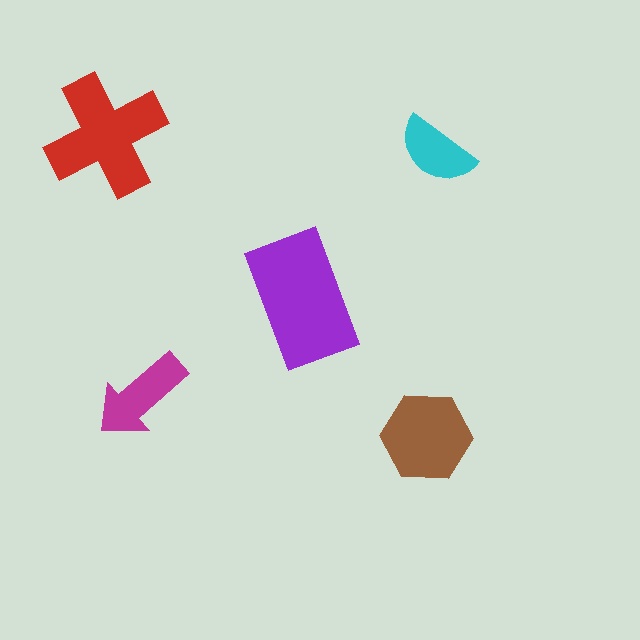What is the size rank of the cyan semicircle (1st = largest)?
5th.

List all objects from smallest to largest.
The cyan semicircle, the magenta arrow, the brown hexagon, the red cross, the purple rectangle.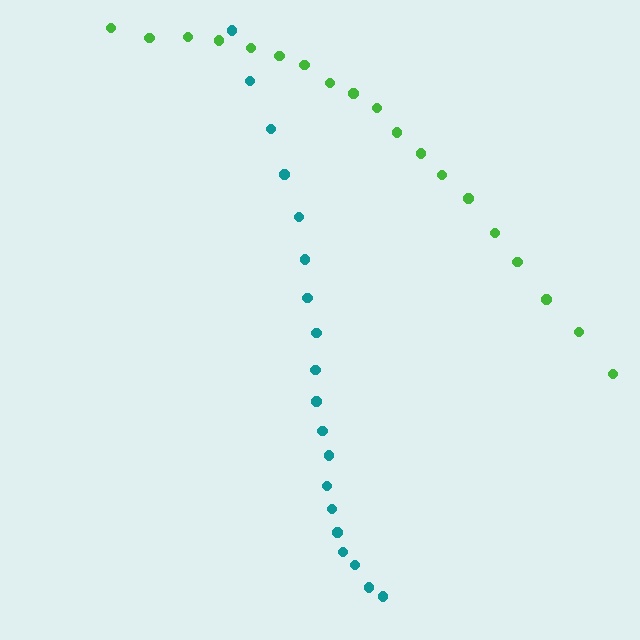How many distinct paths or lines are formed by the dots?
There are 2 distinct paths.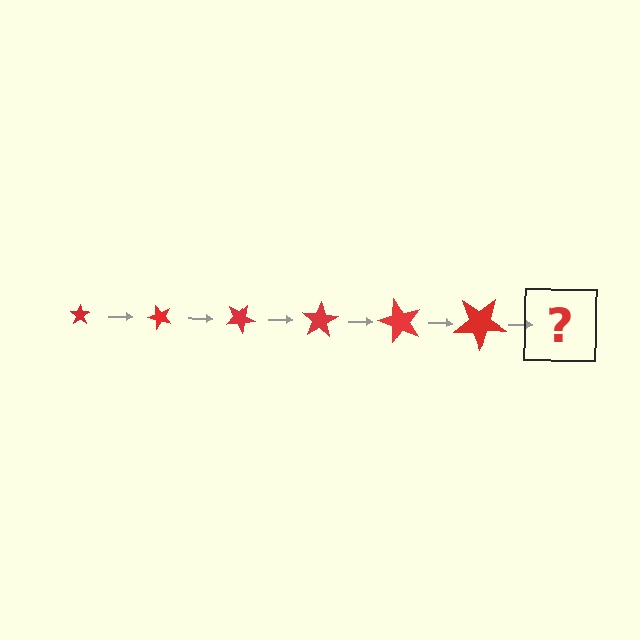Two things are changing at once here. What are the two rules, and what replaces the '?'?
The two rules are that the star grows larger each step and it rotates 50 degrees each step. The '?' should be a star, larger than the previous one and rotated 300 degrees from the start.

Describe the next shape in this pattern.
It should be a star, larger than the previous one and rotated 300 degrees from the start.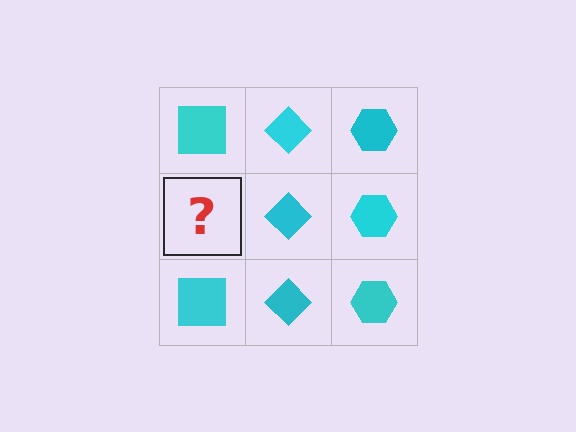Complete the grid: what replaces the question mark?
The question mark should be replaced with a cyan square.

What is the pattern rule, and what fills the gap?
The rule is that each column has a consistent shape. The gap should be filled with a cyan square.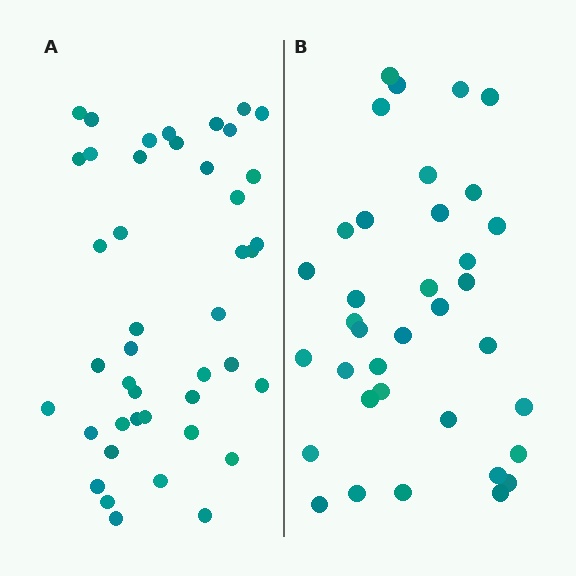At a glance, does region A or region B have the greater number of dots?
Region A (the left region) has more dots.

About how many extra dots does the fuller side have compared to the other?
Region A has roughly 8 or so more dots than region B.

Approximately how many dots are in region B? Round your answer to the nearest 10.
About 40 dots. (The exact count is 36, which rounds to 40.)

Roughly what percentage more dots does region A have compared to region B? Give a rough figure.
About 20% more.